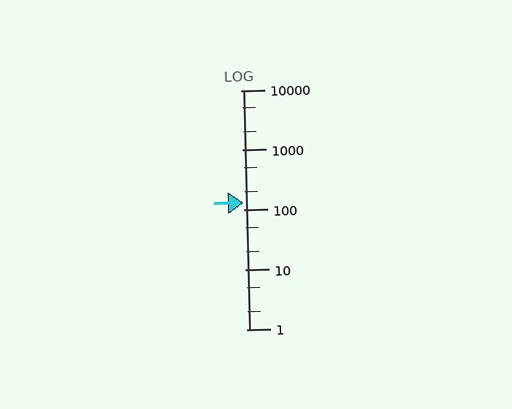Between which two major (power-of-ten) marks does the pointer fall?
The pointer is between 100 and 1000.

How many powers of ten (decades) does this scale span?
The scale spans 4 decades, from 1 to 10000.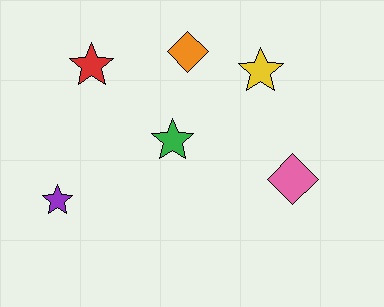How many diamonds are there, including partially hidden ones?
There are 2 diamonds.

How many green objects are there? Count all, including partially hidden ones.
There is 1 green object.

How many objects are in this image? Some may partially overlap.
There are 6 objects.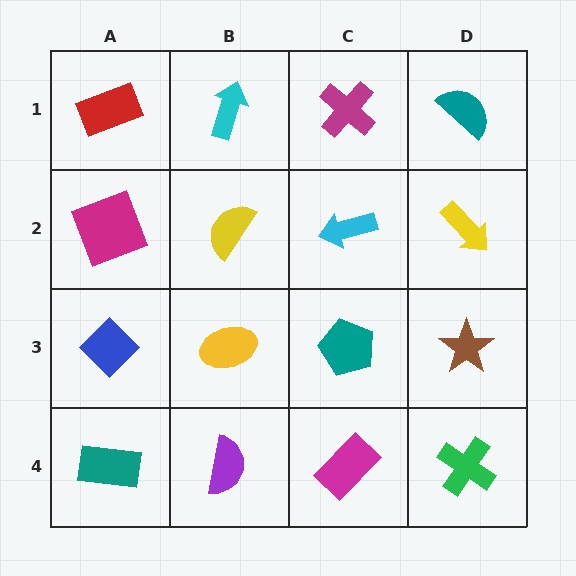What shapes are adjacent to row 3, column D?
A yellow arrow (row 2, column D), a green cross (row 4, column D), a teal pentagon (row 3, column C).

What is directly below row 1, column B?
A yellow semicircle.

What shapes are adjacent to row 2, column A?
A red rectangle (row 1, column A), a blue diamond (row 3, column A), a yellow semicircle (row 2, column B).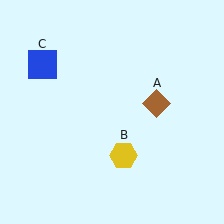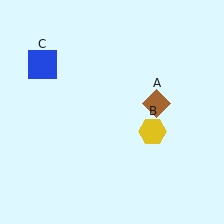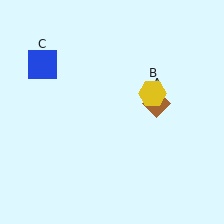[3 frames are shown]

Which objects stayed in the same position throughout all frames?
Brown diamond (object A) and blue square (object C) remained stationary.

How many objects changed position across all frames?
1 object changed position: yellow hexagon (object B).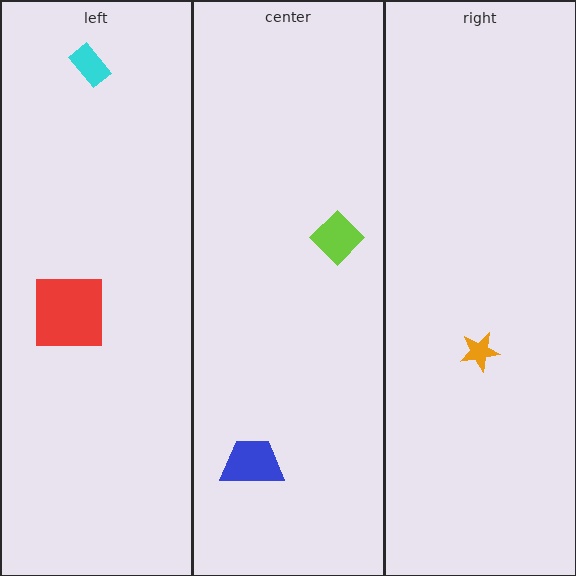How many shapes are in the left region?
2.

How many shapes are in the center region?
2.